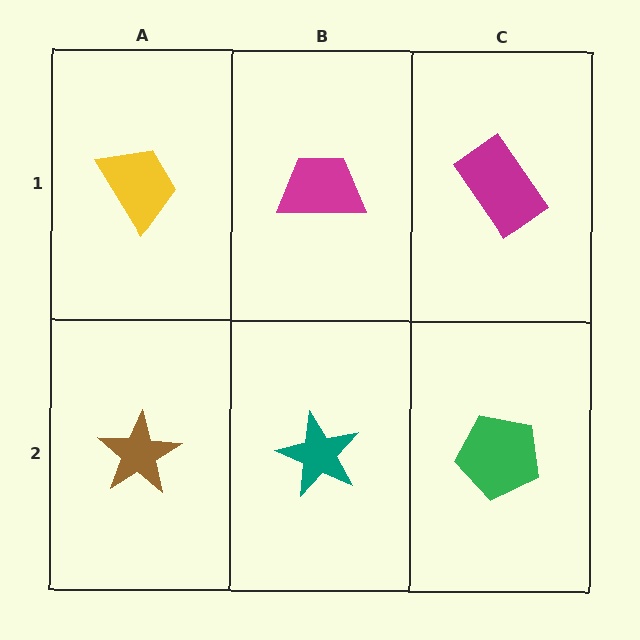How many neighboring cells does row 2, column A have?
2.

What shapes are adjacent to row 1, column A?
A brown star (row 2, column A), a magenta trapezoid (row 1, column B).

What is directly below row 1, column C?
A green pentagon.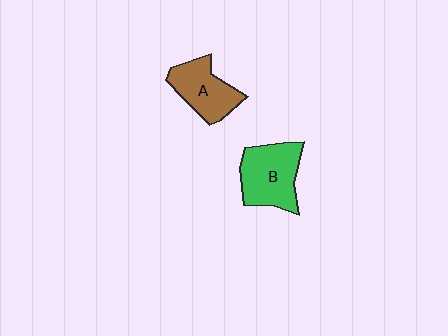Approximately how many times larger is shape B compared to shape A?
Approximately 1.2 times.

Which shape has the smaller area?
Shape A (brown).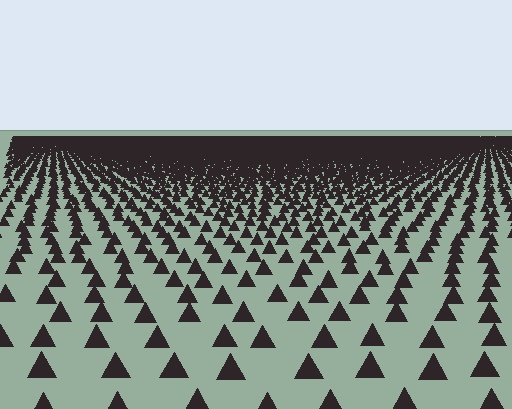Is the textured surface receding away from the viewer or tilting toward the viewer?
The surface is receding away from the viewer. Texture elements get smaller and denser toward the top.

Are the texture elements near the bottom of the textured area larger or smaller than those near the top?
Larger. Near the bottom, elements are closer to the viewer and appear at a bigger on-screen size.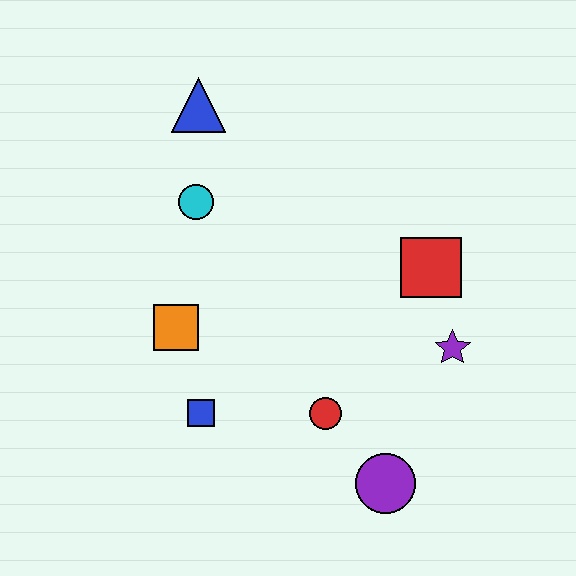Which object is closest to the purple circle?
The red circle is closest to the purple circle.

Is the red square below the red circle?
No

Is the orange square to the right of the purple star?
No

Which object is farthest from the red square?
The blue triangle is farthest from the red square.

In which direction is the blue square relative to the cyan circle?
The blue square is below the cyan circle.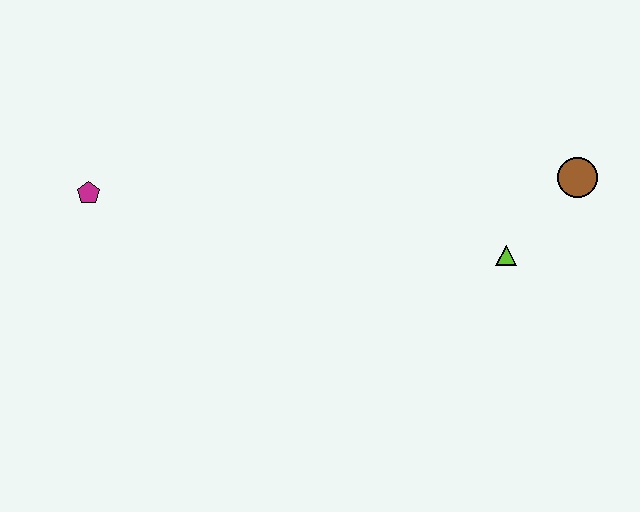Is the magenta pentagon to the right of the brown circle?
No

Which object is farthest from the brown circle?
The magenta pentagon is farthest from the brown circle.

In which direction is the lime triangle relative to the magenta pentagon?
The lime triangle is to the right of the magenta pentagon.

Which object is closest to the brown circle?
The lime triangle is closest to the brown circle.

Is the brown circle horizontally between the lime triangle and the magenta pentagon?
No